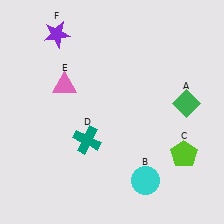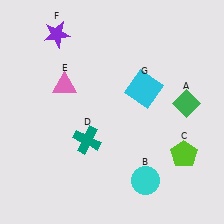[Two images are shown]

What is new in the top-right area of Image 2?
A cyan square (G) was added in the top-right area of Image 2.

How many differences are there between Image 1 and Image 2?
There is 1 difference between the two images.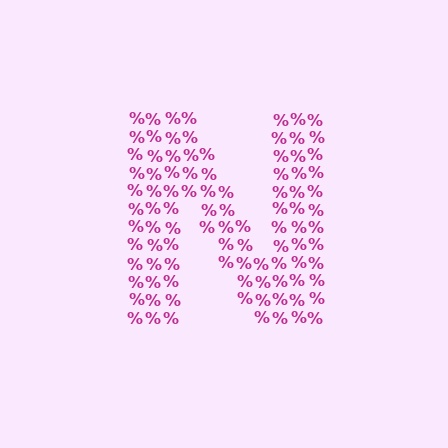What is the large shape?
The large shape is the letter N.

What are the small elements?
The small elements are percent signs.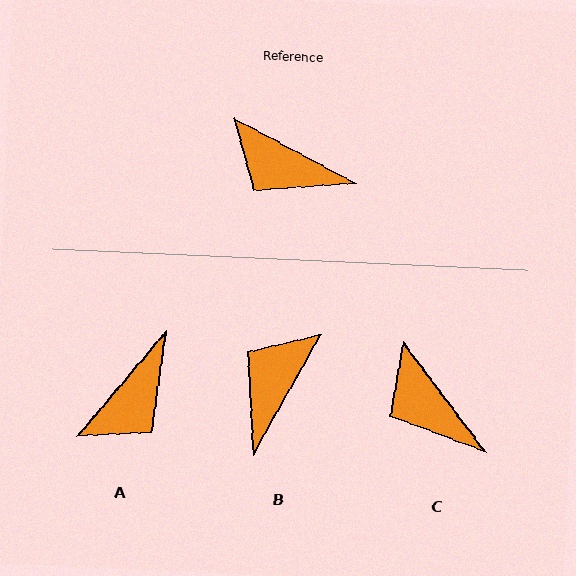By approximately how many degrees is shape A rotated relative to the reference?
Approximately 78 degrees counter-clockwise.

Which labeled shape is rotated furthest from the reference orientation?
B, about 91 degrees away.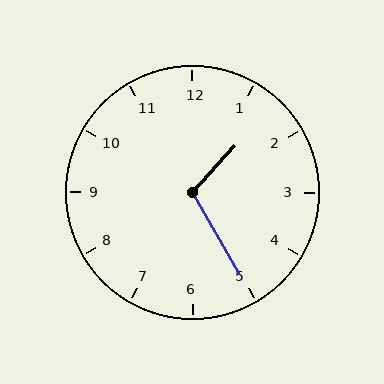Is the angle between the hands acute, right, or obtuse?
It is obtuse.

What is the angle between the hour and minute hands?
Approximately 108 degrees.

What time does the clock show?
1:25.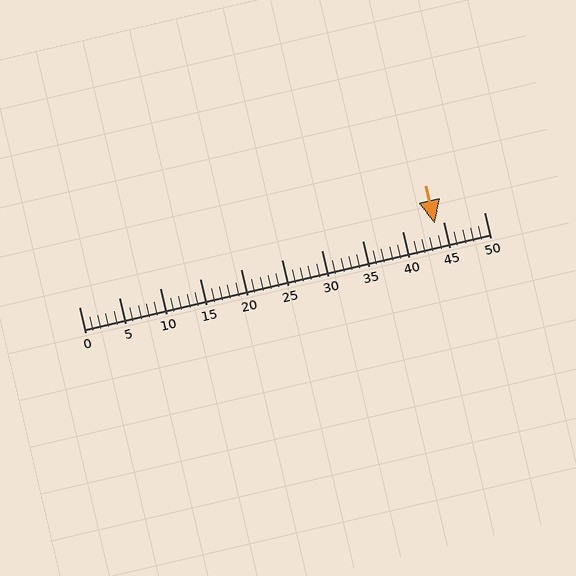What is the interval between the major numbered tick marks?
The major tick marks are spaced 5 units apart.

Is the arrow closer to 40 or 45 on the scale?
The arrow is closer to 45.